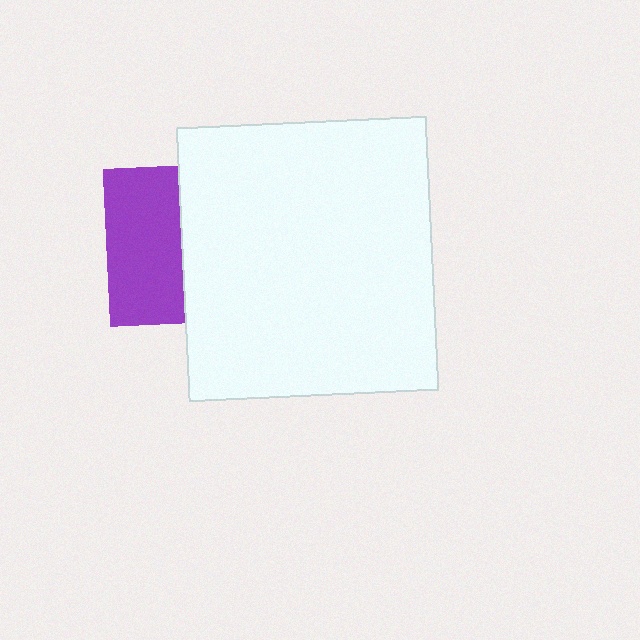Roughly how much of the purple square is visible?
About half of it is visible (roughly 48%).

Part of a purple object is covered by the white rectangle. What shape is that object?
It is a square.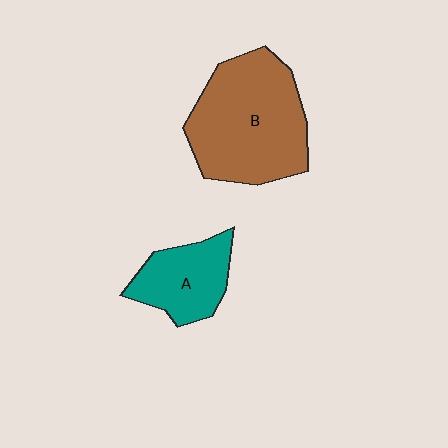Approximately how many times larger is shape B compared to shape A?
Approximately 2.0 times.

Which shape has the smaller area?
Shape A (teal).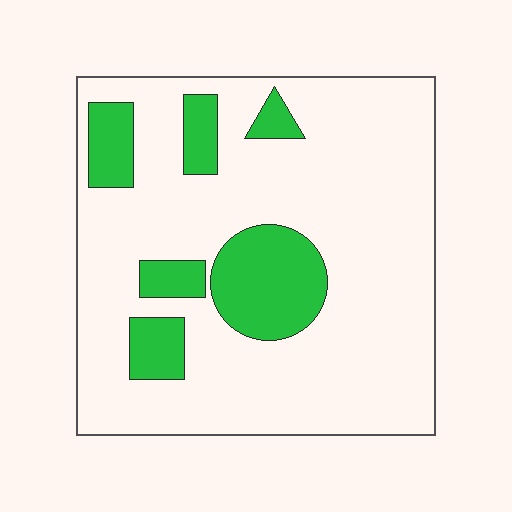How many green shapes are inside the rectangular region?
6.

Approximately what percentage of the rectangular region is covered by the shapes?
Approximately 20%.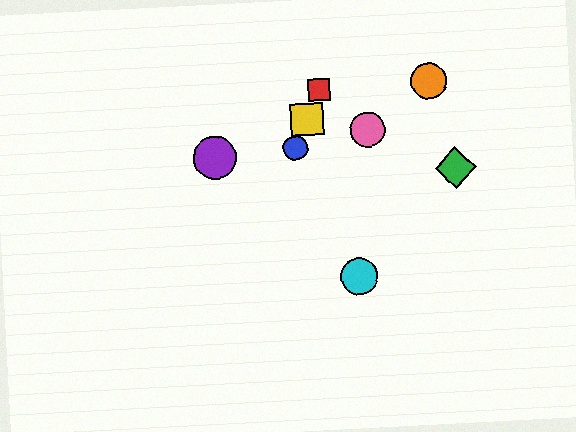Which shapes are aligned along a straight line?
The red square, the blue circle, the yellow square are aligned along a straight line.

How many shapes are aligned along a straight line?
3 shapes (the red square, the blue circle, the yellow square) are aligned along a straight line.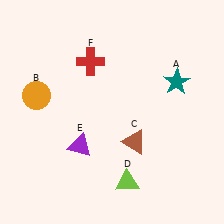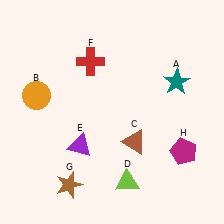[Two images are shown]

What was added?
A brown star (G), a magenta pentagon (H) were added in Image 2.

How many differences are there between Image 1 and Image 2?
There are 2 differences between the two images.